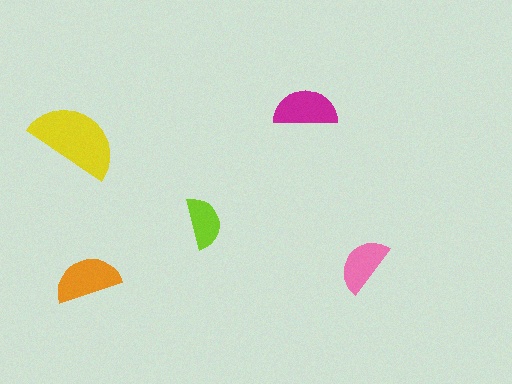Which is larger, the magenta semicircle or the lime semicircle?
The magenta one.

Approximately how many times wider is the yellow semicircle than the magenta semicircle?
About 1.5 times wider.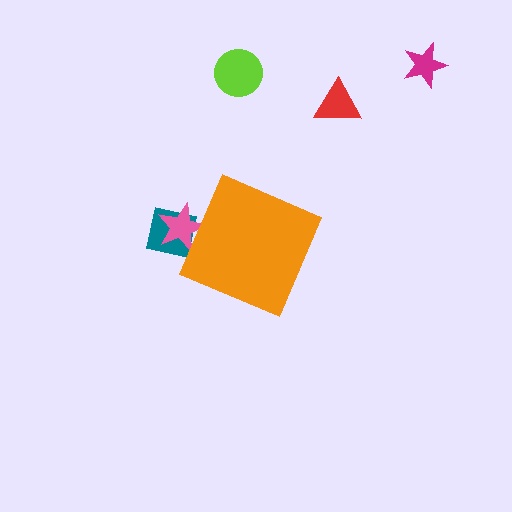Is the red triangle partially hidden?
No, the red triangle is fully visible.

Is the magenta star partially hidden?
No, the magenta star is fully visible.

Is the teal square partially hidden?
Yes, the teal square is partially hidden behind the orange diamond.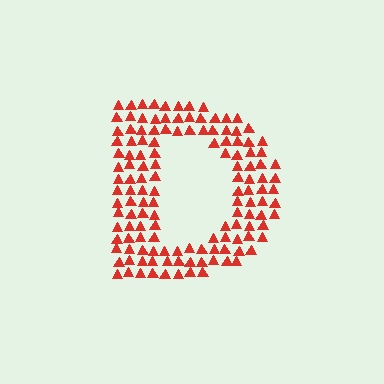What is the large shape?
The large shape is the letter D.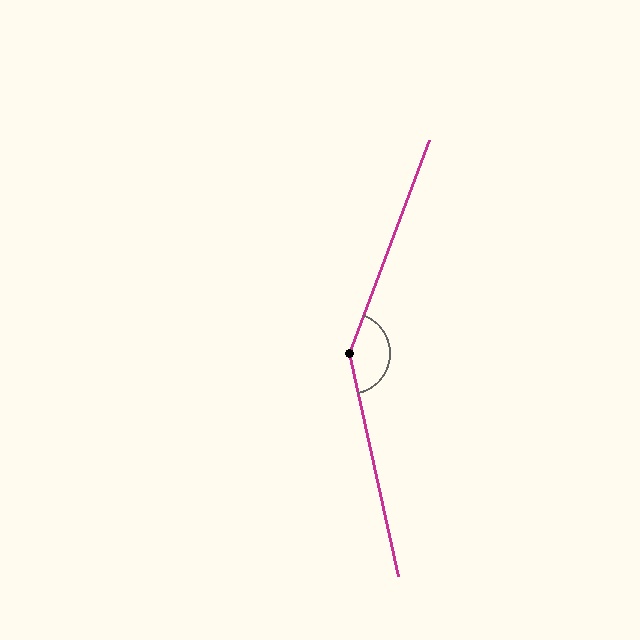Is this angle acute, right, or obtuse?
It is obtuse.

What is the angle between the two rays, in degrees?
Approximately 147 degrees.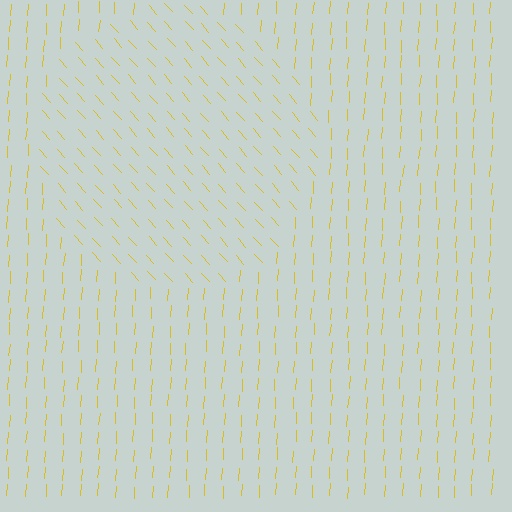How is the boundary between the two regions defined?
The boundary is defined purely by a change in line orientation (approximately 45 degrees difference). All lines are the same color and thickness.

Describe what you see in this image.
The image is filled with small yellow line segments. A circle region in the image has lines oriented differently from the surrounding lines, creating a visible texture boundary.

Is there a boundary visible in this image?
Yes, there is a texture boundary formed by a change in line orientation.